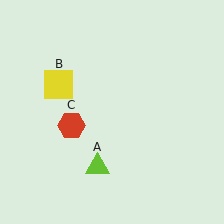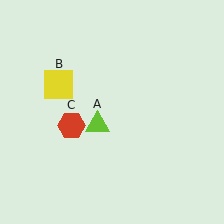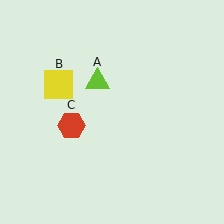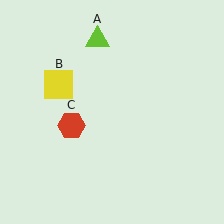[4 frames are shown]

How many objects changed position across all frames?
1 object changed position: lime triangle (object A).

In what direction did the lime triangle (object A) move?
The lime triangle (object A) moved up.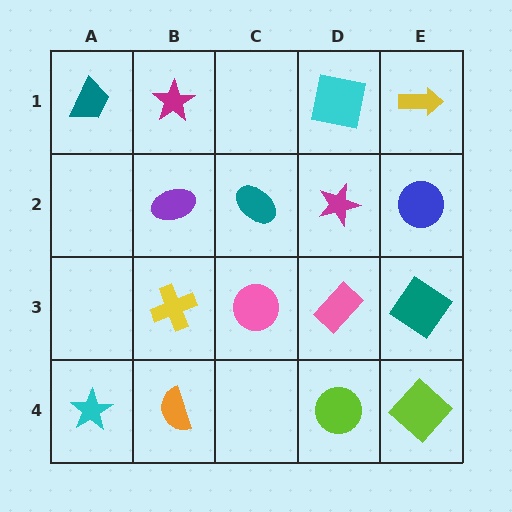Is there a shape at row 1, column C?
No, that cell is empty.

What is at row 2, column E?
A blue circle.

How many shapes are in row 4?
4 shapes.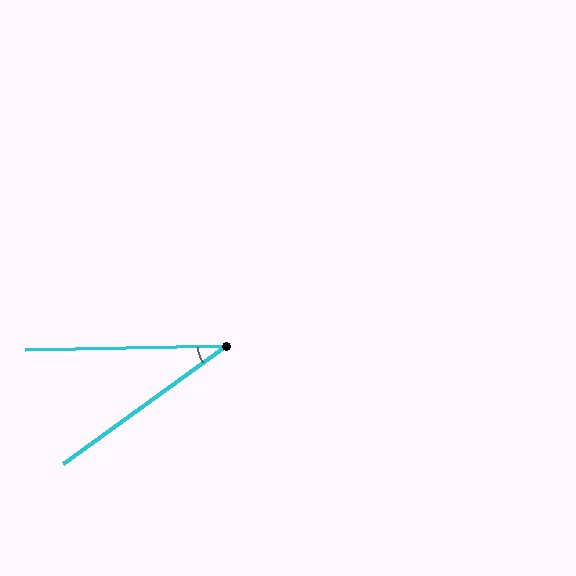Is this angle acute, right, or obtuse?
It is acute.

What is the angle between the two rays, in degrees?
Approximately 35 degrees.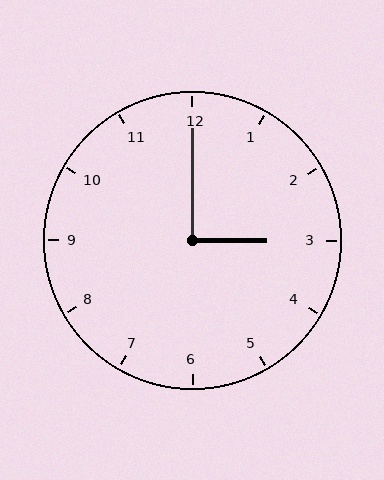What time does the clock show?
3:00.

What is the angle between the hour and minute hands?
Approximately 90 degrees.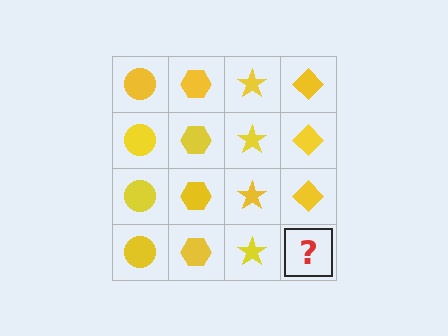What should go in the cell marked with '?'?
The missing cell should contain a yellow diamond.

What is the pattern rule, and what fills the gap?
The rule is that each column has a consistent shape. The gap should be filled with a yellow diamond.